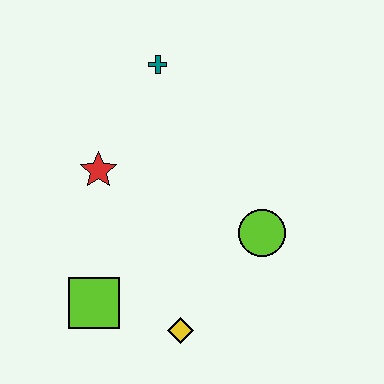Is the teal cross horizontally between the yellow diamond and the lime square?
Yes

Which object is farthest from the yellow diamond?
The teal cross is farthest from the yellow diamond.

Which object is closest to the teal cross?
The red star is closest to the teal cross.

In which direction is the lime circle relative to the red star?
The lime circle is to the right of the red star.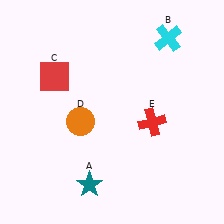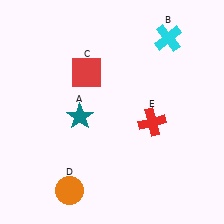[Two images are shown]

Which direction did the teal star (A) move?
The teal star (A) moved up.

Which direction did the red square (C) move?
The red square (C) moved right.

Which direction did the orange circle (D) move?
The orange circle (D) moved down.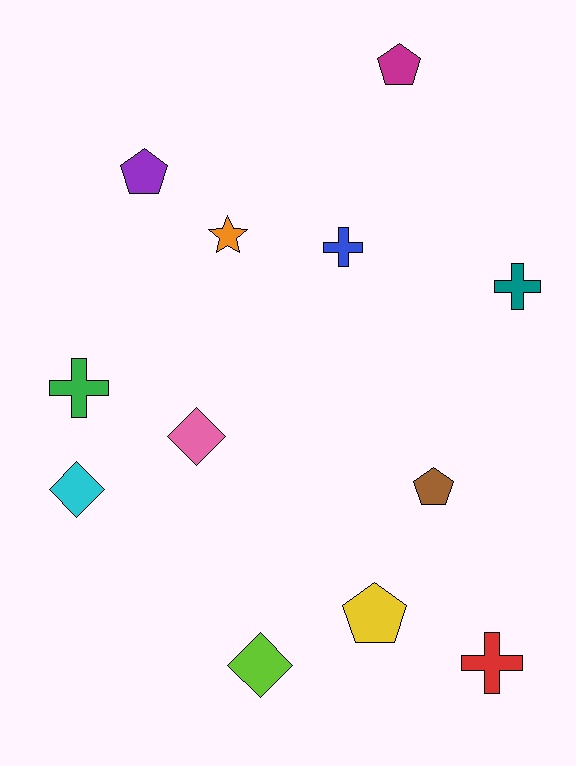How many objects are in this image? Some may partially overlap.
There are 12 objects.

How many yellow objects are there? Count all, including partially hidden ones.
There is 1 yellow object.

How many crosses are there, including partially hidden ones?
There are 4 crosses.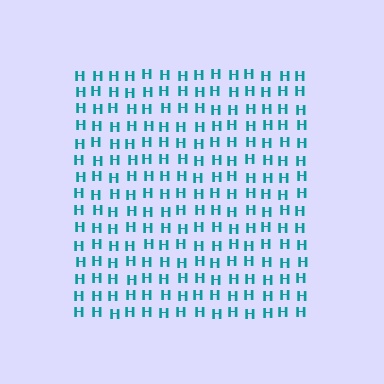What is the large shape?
The large shape is a square.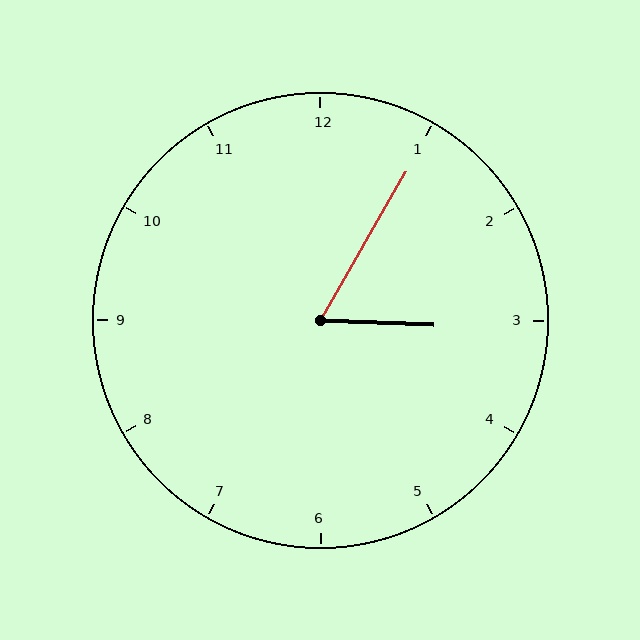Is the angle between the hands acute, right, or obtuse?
It is acute.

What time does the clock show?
3:05.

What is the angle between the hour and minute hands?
Approximately 62 degrees.